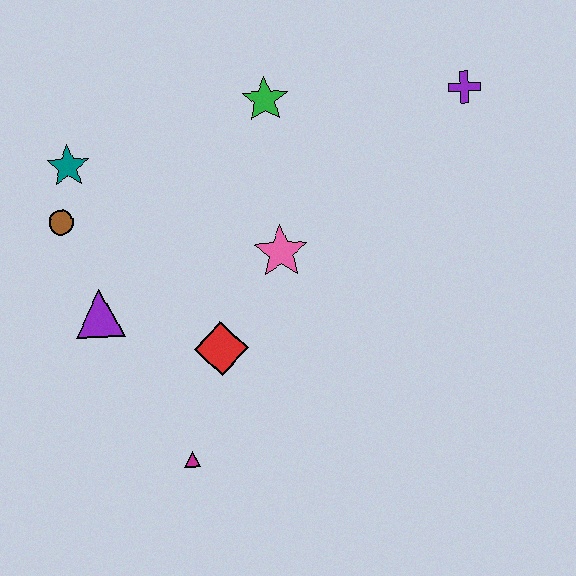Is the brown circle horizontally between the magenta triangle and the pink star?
No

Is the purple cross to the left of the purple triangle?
No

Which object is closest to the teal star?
The brown circle is closest to the teal star.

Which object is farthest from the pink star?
The purple cross is farthest from the pink star.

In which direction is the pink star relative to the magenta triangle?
The pink star is above the magenta triangle.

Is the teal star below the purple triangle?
No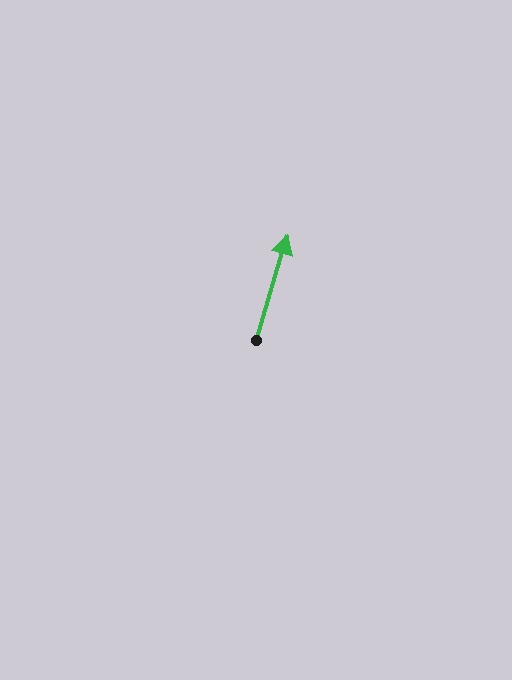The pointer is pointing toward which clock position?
Roughly 1 o'clock.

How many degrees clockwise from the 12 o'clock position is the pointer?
Approximately 17 degrees.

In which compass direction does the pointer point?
North.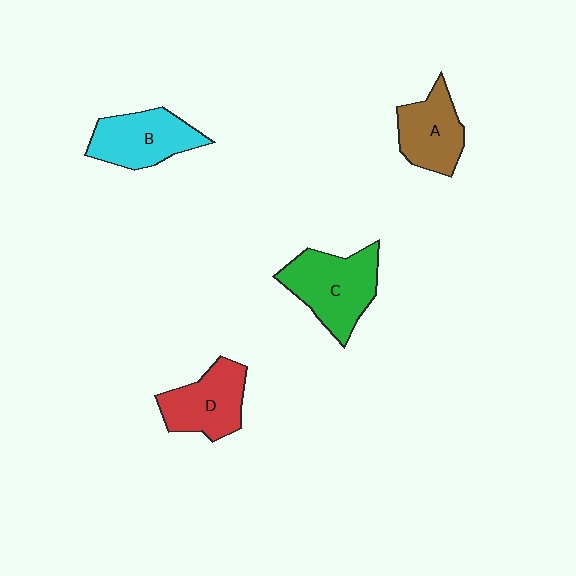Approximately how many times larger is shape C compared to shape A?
Approximately 1.4 times.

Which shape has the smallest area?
Shape A (brown).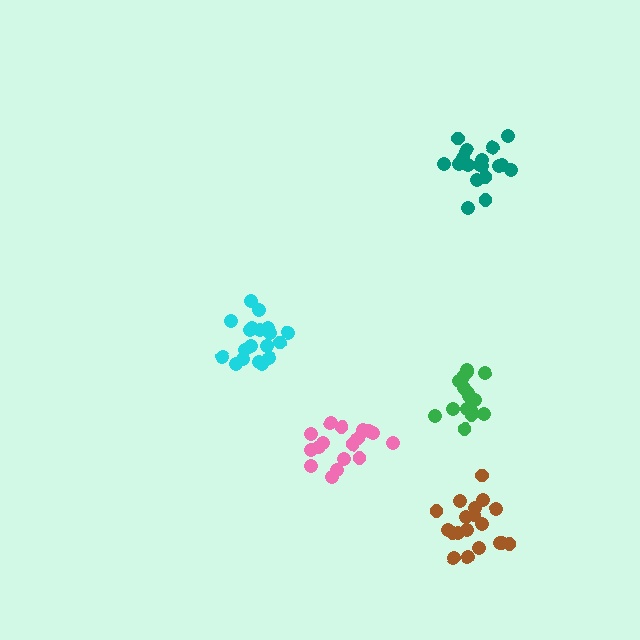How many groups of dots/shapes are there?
There are 5 groups.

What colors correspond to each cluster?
The clusters are colored: pink, teal, cyan, brown, green.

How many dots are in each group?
Group 1: 18 dots, Group 2: 19 dots, Group 3: 19 dots, Group 4: 19 dots, Group 5: 17 dots (92 total).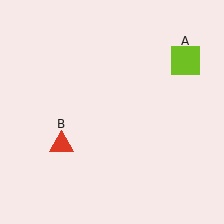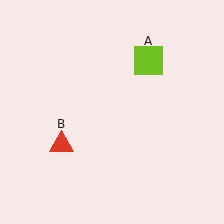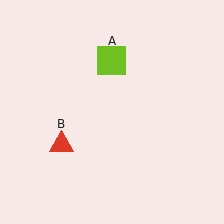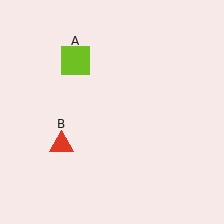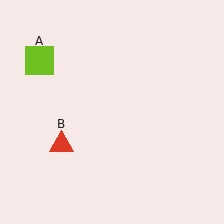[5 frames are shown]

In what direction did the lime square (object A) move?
The lime square (object A) moved left.